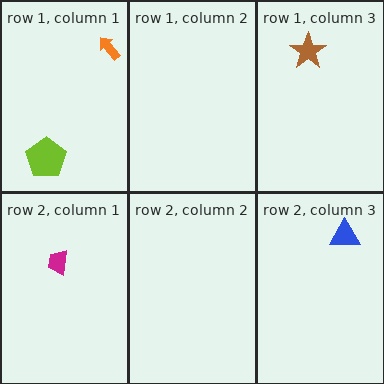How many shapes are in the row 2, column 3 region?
1.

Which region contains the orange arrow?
The row 1, column 1 region.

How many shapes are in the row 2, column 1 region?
1.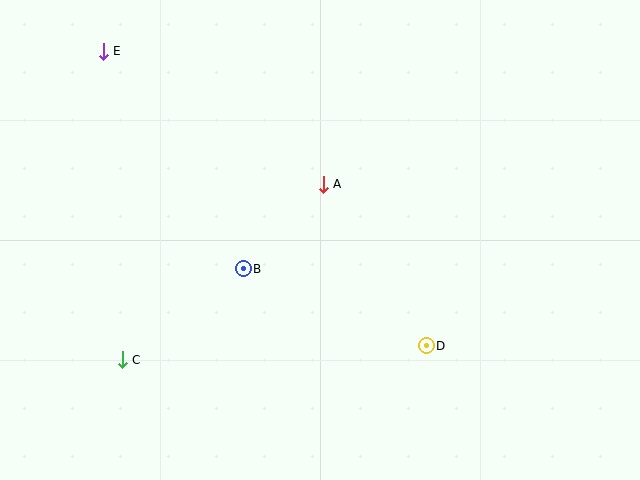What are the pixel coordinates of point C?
Point C is at (122, 360).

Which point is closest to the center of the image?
Point A at (323, 184) is closest to the center.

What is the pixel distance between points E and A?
The distance between E and A is 257 pixels.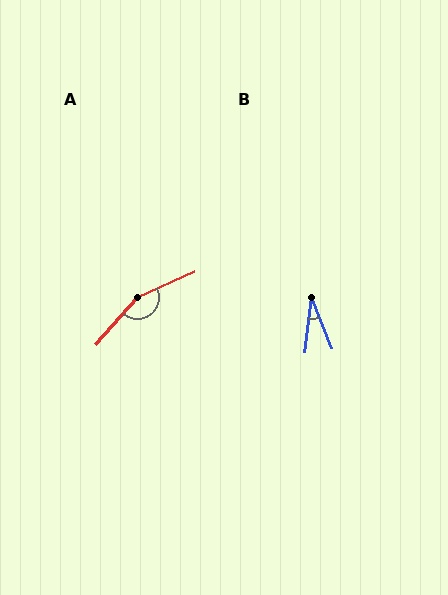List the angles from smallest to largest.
B (28°), A (156°).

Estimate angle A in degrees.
Approximately 156 degrees.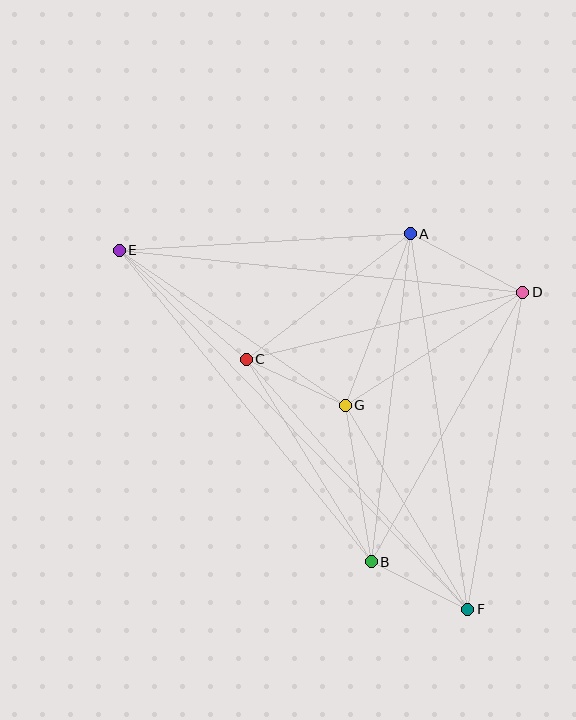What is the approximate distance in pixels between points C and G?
The distance between C and G is approximately 109 pixels.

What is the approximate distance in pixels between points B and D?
The distance between B and D is approximately 309 pixels.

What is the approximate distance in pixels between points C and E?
The distance between C and E is approximately 167 pixels.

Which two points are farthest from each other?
Points E and F are farthest from each other.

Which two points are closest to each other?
Points B and F are closest to each other.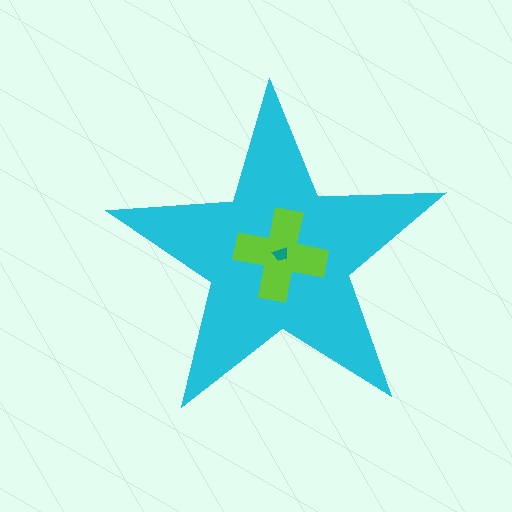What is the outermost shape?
The cyan star.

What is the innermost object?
The teal trapezoid.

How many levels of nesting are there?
3.